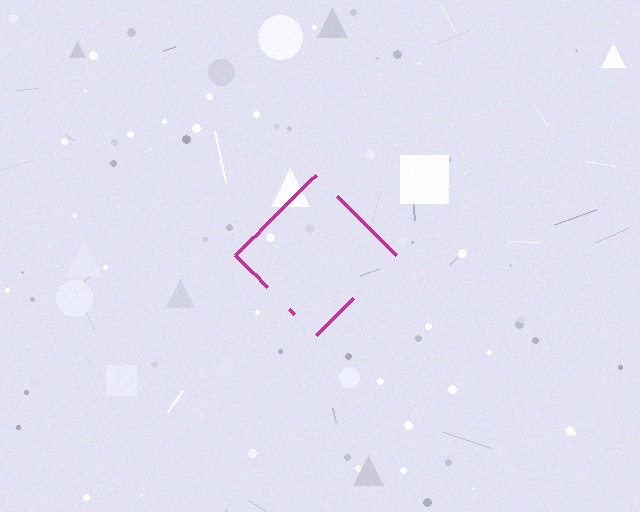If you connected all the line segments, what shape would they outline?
They would outline a diamond.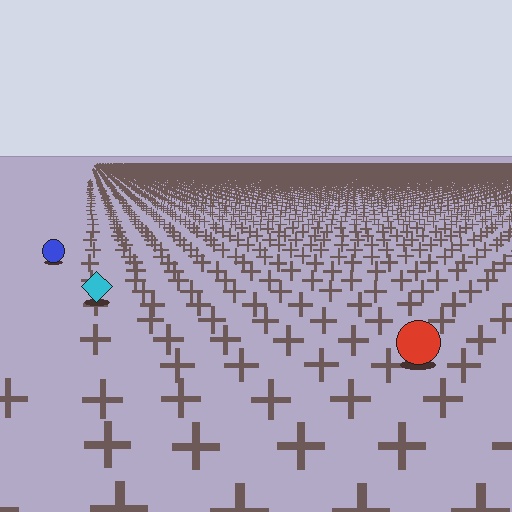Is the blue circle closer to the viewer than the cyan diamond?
No. The cyan diamond is closer — you can tell from the texture gradient: the ground texture is coarser near it.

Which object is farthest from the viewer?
The blue circle is farthest from the viewer. It appears smaller and the ground texture around it is denser.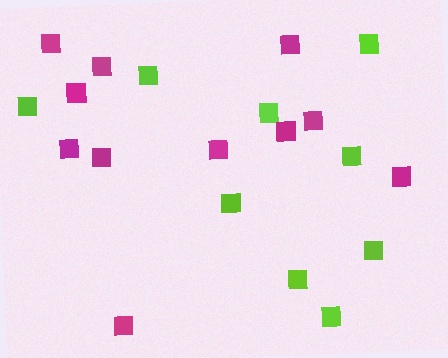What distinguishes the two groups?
There are 2 groups: one group of lime squares (9) and one group of magenta squares (11).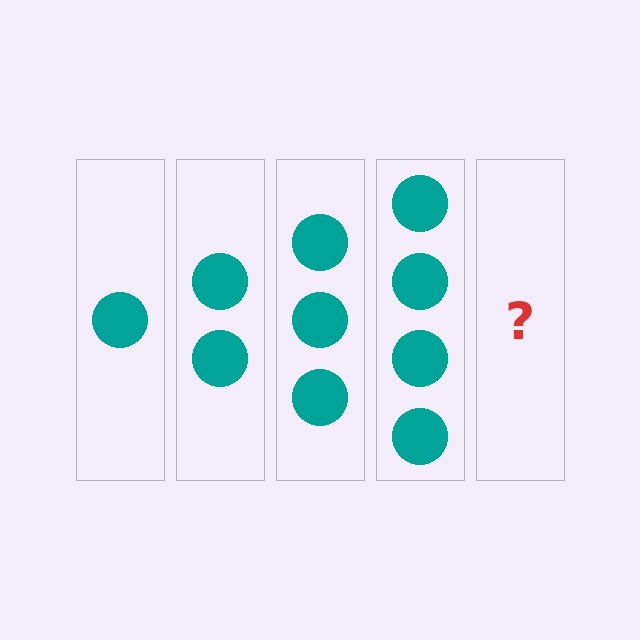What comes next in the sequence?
The next element should be 5 circles.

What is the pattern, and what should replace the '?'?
The pattern is that each step adds one more circle. The '?' should be 5 circles.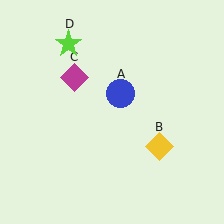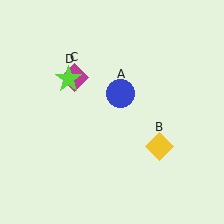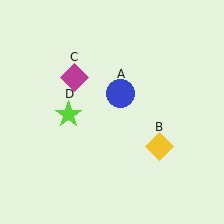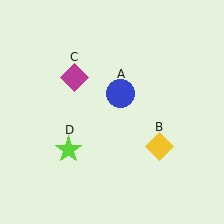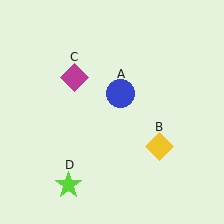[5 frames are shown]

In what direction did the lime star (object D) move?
The lime star (object D) moved down.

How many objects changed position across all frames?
1 object changed position: lime star (object D).